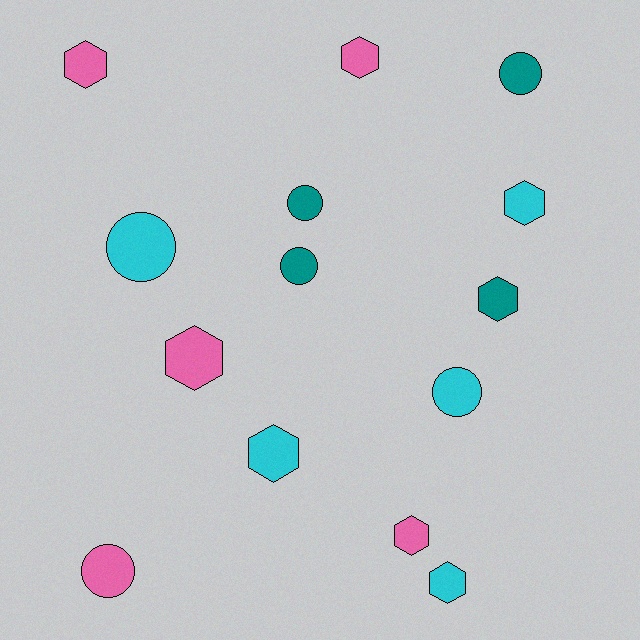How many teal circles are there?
There are 3 teal circles.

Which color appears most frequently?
Pink, with 5 objects.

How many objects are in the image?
There are 14 objects.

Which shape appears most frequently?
Hexagon, with 8 objects.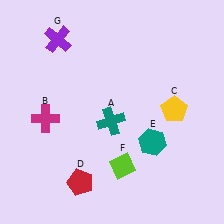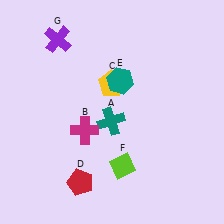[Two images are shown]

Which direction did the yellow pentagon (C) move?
The yellow pentagon (C) moved left.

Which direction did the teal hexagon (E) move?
The teal hexagon (E) moved up.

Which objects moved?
The objects that moved are: the magenta cross (B), the yellow pentagon (C), the teal hexagon (E).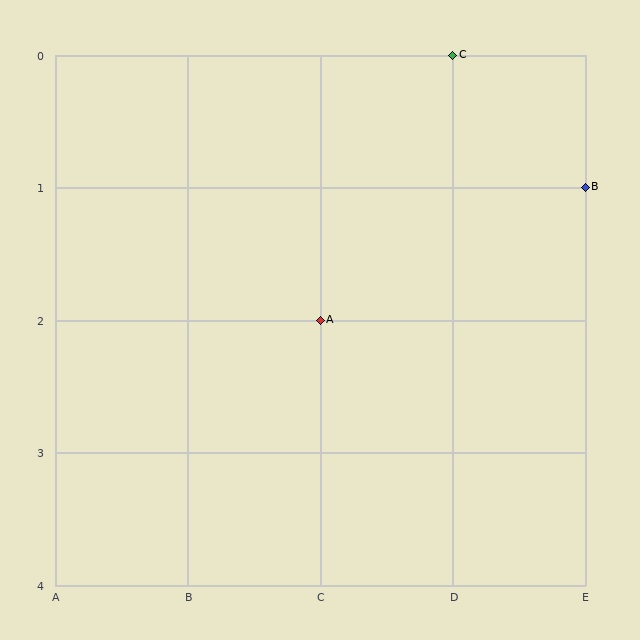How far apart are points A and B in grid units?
Points A and B are 2 columns and 1 row apart (about 2.2 grid units diagonally).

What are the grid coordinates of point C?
Point C is at grid coordinates (D, 0).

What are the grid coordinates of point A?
Point A is at grid coordinates (C, 2).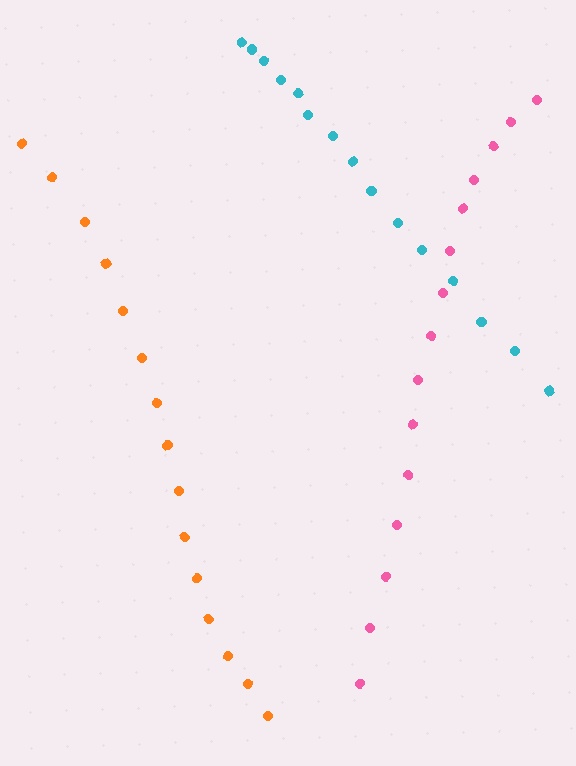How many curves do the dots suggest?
There are 3 distinct paths.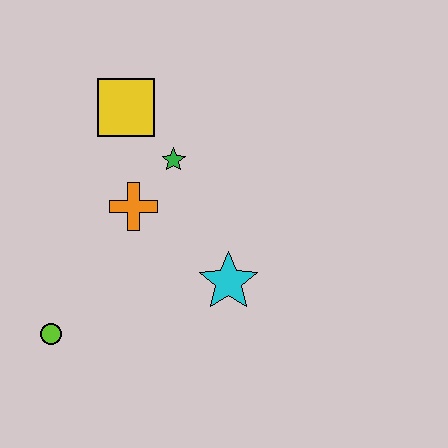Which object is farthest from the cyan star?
The yellow square is farthest from the cyan star.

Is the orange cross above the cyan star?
Yes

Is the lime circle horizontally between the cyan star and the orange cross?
No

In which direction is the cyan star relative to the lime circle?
The cyan star is to the right of the lime circle.